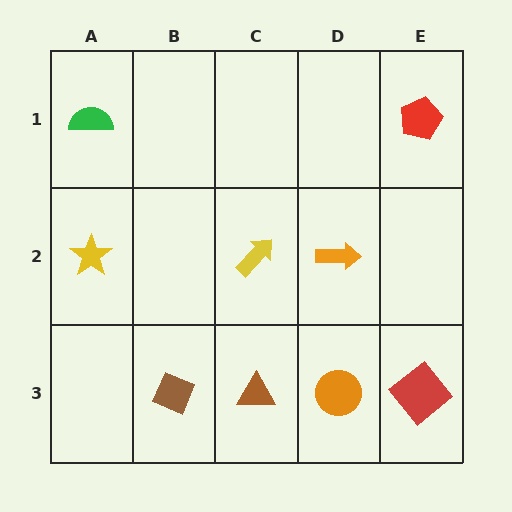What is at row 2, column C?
A yellow arrow.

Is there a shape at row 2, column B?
No, that cell is empty.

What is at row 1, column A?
A green semicircle.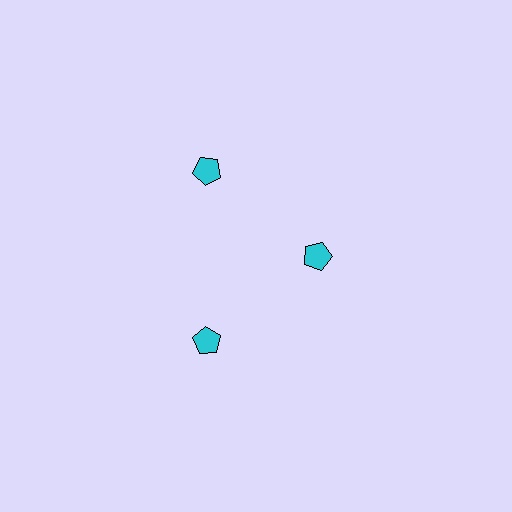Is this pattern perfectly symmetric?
No. The 3 cyan pentagons are arranged in a ring, but one element near the 3 o'clock position is pulled inward toward the center, breaking the 3-fold rotational symmetry.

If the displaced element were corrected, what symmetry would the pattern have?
It would have 3-fold rotational symmetry — the pattern would map onto itself every 120 degrees.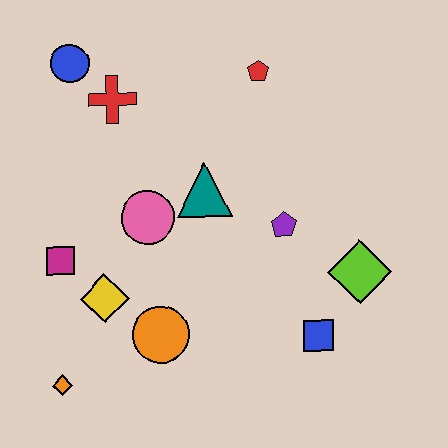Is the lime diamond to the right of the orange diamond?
Yes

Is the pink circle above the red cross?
No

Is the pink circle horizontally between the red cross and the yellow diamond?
No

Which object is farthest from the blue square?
The blue circle is farthest from the blue square.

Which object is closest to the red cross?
The blue circle is closest to the red cross.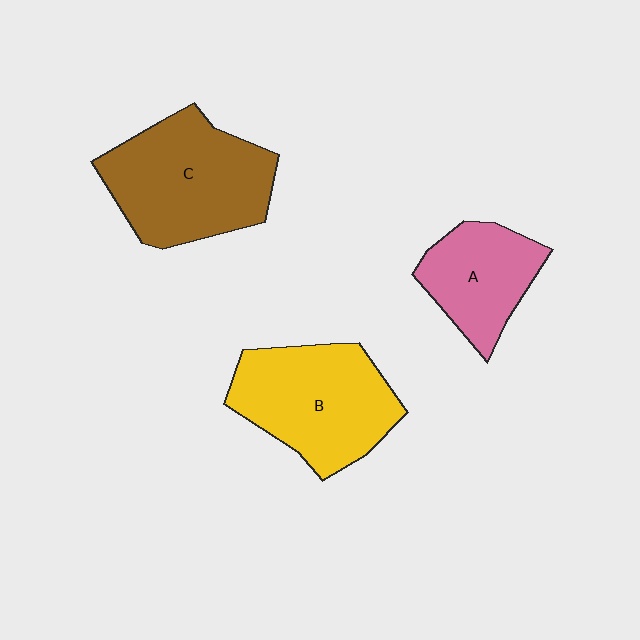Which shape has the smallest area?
Shape A (pink).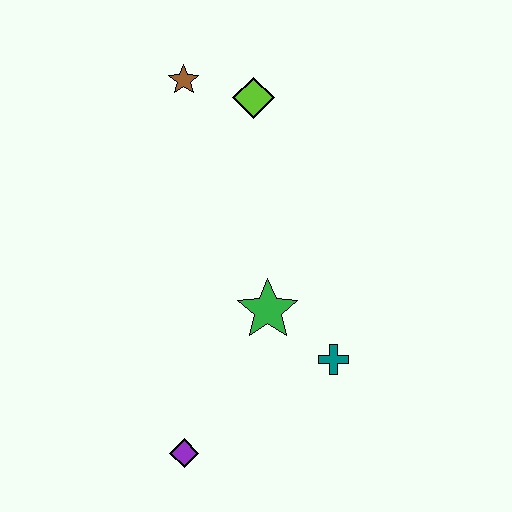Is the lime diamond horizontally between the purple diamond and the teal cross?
Yes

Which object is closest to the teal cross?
The green star is closest to the teal cross.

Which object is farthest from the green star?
The brown star is farthest from the green star.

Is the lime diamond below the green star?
No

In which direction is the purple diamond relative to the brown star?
The purple diamond is below the brown star.